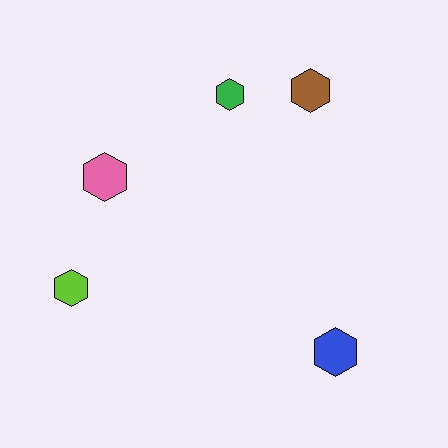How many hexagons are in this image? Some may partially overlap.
There are 5 hexagons.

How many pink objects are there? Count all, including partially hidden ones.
There is 1 pink object.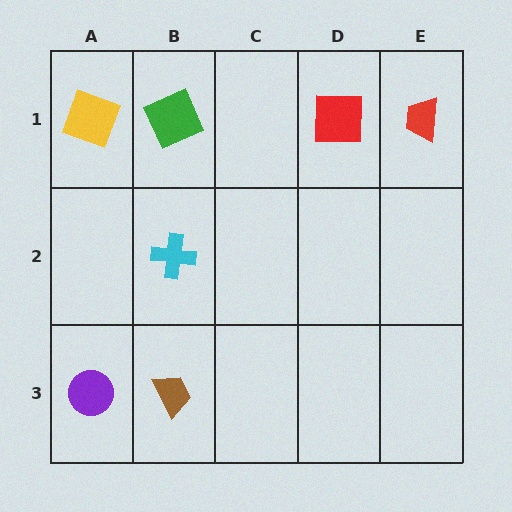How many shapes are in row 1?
4 shapes.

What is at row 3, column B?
A brown trapezoid.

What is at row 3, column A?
A purple circle.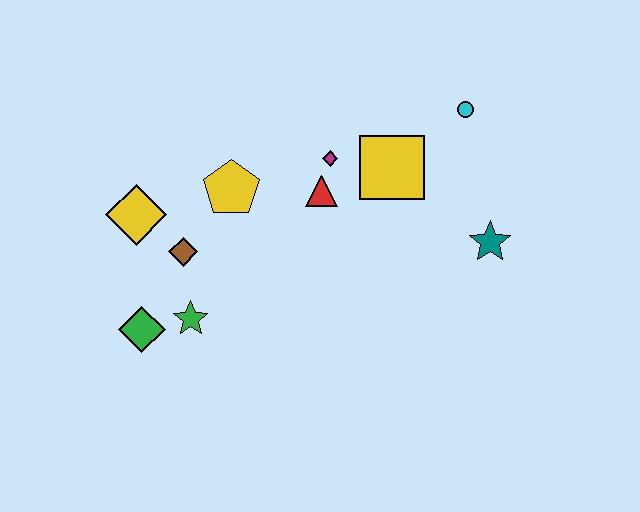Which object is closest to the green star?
The green diamond is closest to the green star.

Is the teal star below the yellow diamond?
Yes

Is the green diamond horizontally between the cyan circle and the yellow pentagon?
No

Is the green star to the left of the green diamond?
No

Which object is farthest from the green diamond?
The cyan circle is farthest from the green diamond.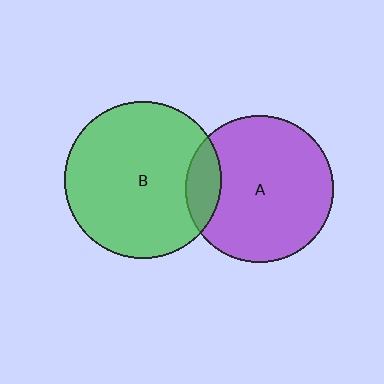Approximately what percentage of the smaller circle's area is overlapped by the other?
Approximately 15%.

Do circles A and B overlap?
Yes.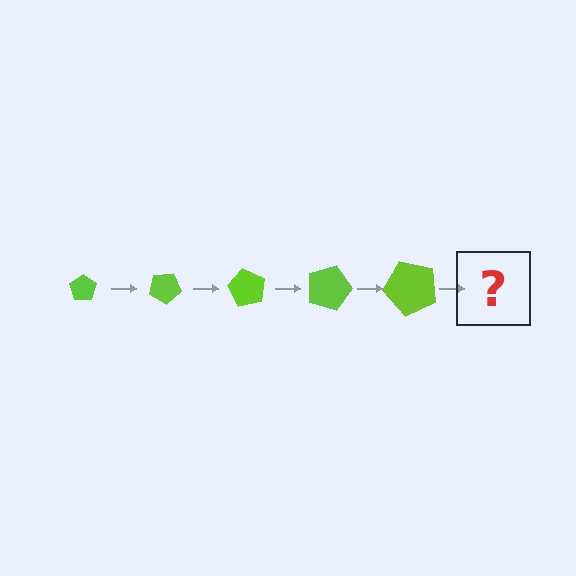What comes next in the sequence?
The next element should be a pentagon, larger than the previous one and rotated 150 degrees from the start.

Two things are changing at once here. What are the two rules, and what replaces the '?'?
The two rules are that the pentagon grows larger each step and it rotates 30 degrees each step. The '?' should be a pentagon, larger than the previous one and rotated 150 degrees from the start.